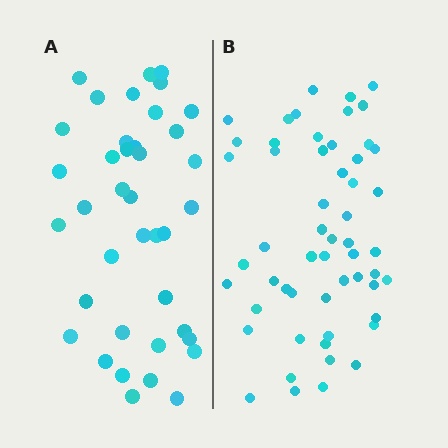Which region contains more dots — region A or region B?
Region B (the right region) has more dots.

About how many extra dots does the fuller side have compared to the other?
Region B has approximately 15 more dots than region A.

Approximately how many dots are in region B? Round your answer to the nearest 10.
About 60 dots. (The exact count is 55, which rounds to 60.)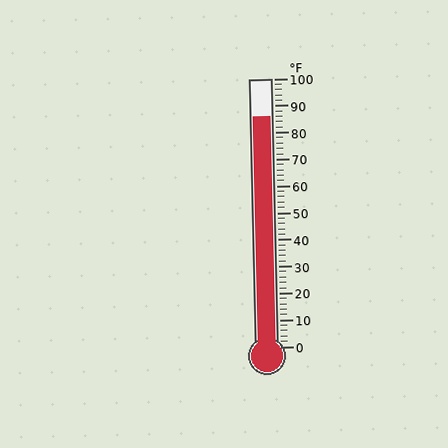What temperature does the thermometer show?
The thermometer shows approximately 86°F.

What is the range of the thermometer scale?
The thermometer scale ranges from 0°F to 100°F.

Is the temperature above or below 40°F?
The temperature is above 40°F.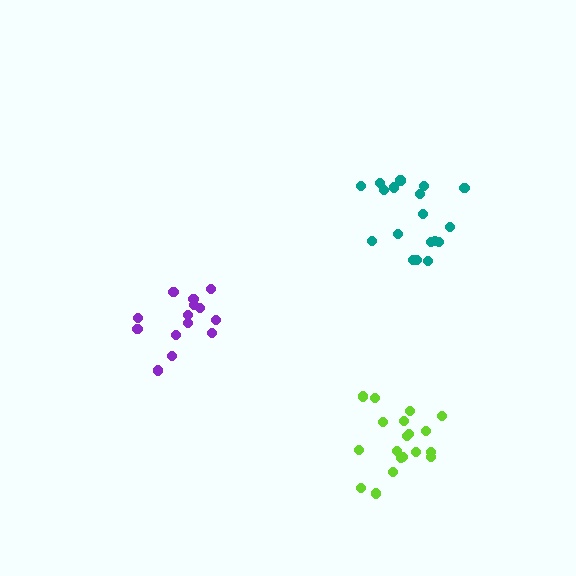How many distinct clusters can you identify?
There are 3 distinct clusters.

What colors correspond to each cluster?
The clusters are colored: lime, purple, teal.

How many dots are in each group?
Group 1: 19 dots, Group 2: 14 dots, Group 3: 18 dots (51 total).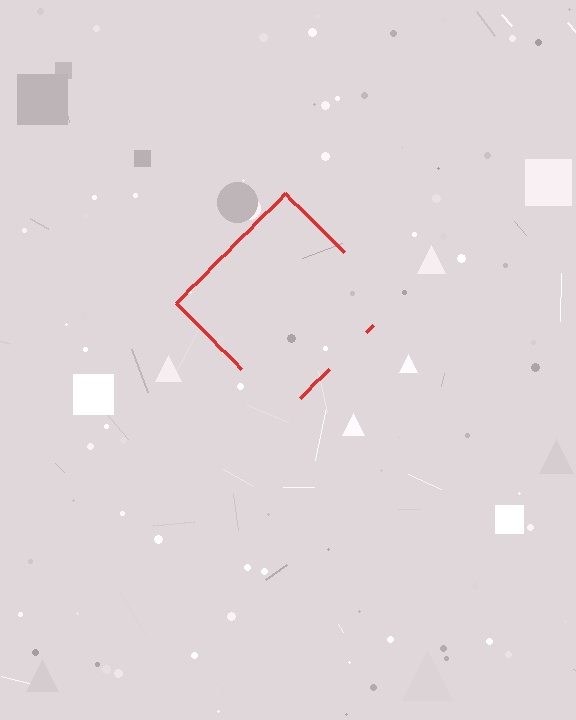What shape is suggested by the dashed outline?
The dashed outline suggests a diamond.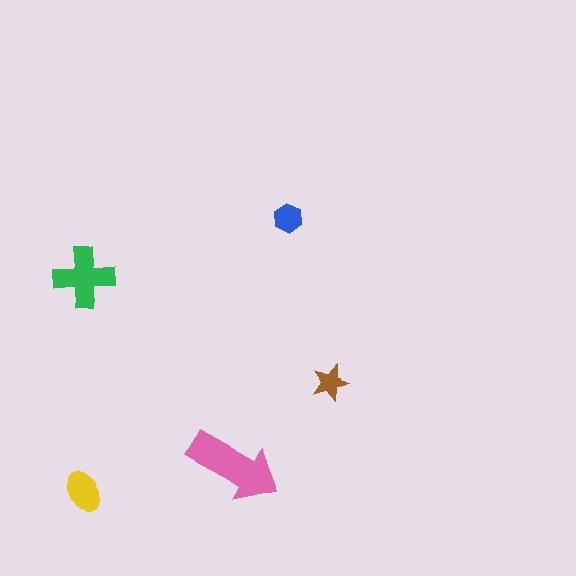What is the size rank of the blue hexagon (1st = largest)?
4th.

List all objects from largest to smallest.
The pink arrow, the green cross, the yellow ellipse, the blue hexagon, the brown star.